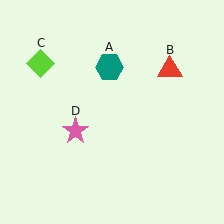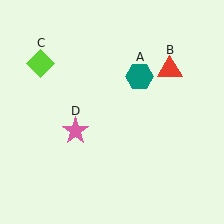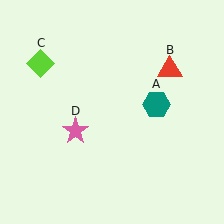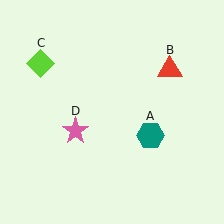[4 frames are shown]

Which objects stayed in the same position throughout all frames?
Red triangle (object B) and lime diamond (object C) and pink star (object D) remained stationary.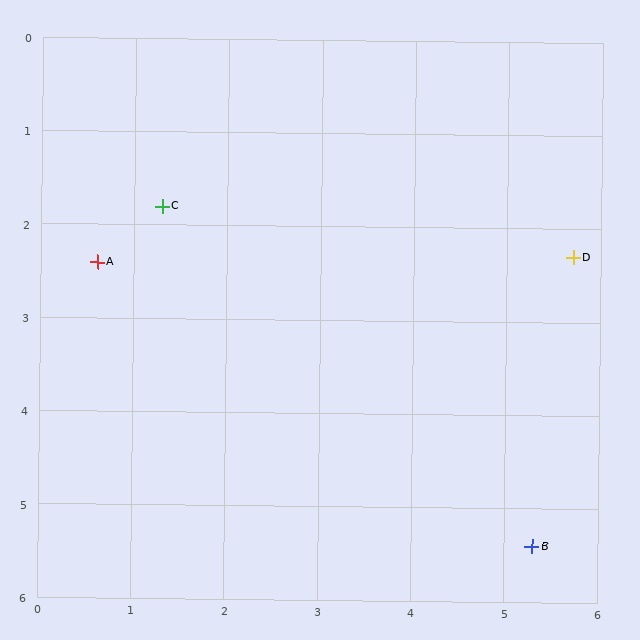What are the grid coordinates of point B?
Point B is at approximately (5.3, 5.4).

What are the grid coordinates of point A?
Point A is at approximately (0.6, 2.4).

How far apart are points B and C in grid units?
Points B and C are about 5.4 grid units apart.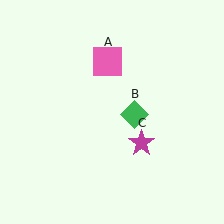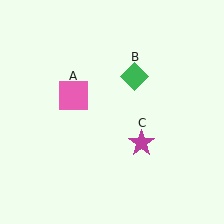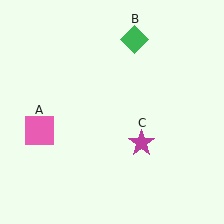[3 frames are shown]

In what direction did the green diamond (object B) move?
The green diamond (object B) moved up.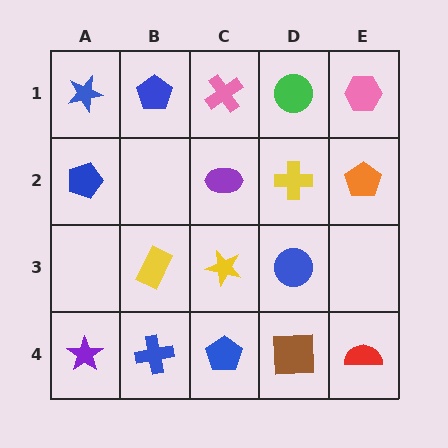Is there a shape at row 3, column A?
No, that cell is empty.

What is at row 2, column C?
A purple ellipse.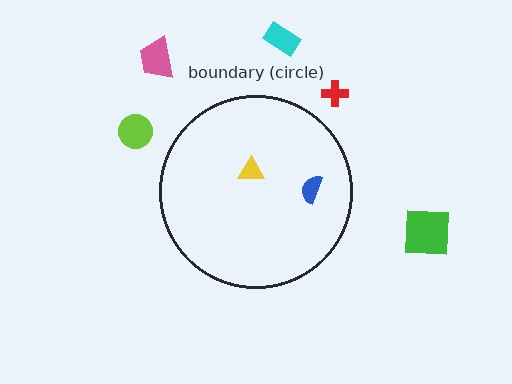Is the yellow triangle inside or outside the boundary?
Inside.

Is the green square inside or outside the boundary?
Outside.